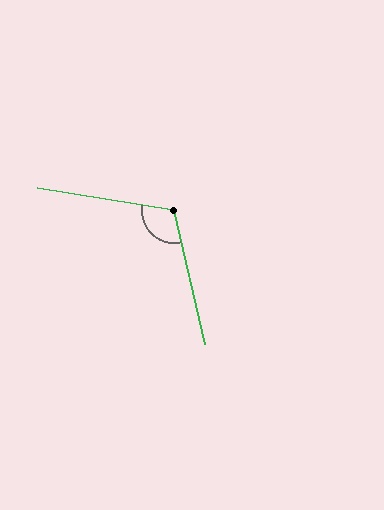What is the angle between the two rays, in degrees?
Approximately 112 degrees.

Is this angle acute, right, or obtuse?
It is obtuse.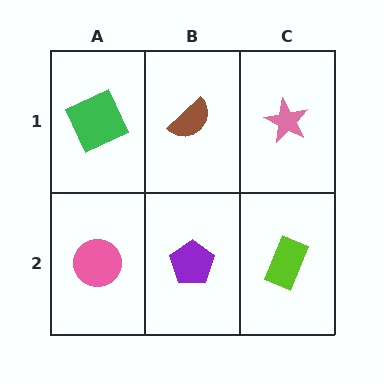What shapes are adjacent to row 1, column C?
A lime rectangle (row 2, column C), a brown semicircle (row 1, column B).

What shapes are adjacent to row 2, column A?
A green square (row 1, column A), a purple pentagon (row 2, column B).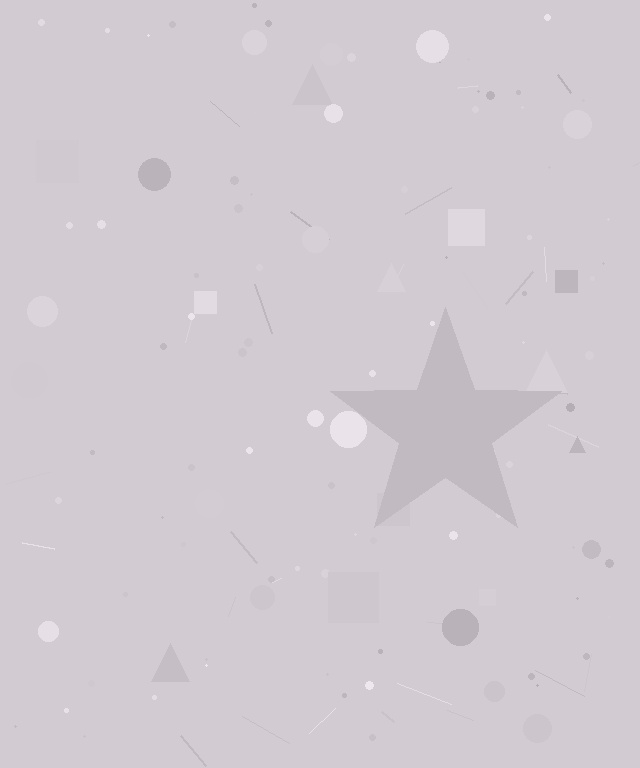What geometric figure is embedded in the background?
A star is embedded in the background.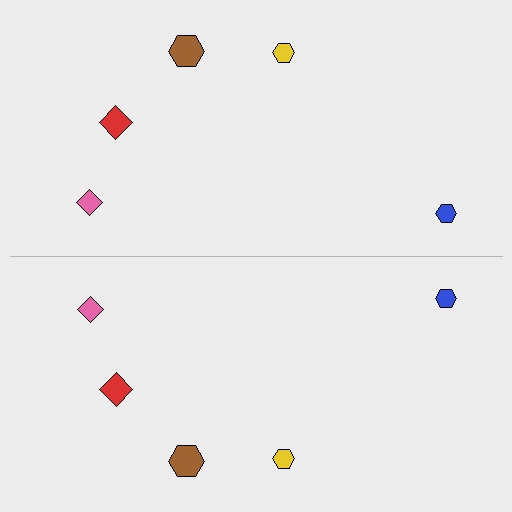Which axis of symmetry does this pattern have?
The pattern has a horizontal axis of symmetry running through the center of the image.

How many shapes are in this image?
There are 10 shapes in this image.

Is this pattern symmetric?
Yes, this pattern has bilateral (reflection) symmetry.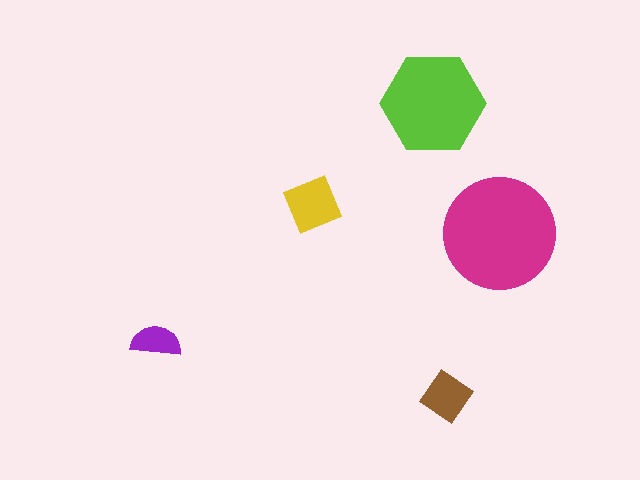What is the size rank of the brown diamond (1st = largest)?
4th.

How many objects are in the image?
There are 5 objects in the image.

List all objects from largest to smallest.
The magenta circle, the lime hexagon, the yellow diamond, the brown diamond, the purple semicircle.